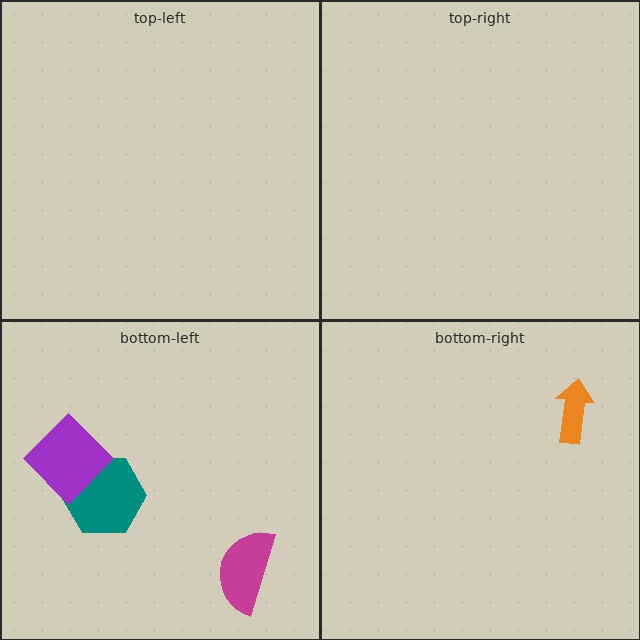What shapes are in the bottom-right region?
The orange arrow.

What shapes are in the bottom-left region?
The magenta semicircle, the teal hexagon, the purple diamond.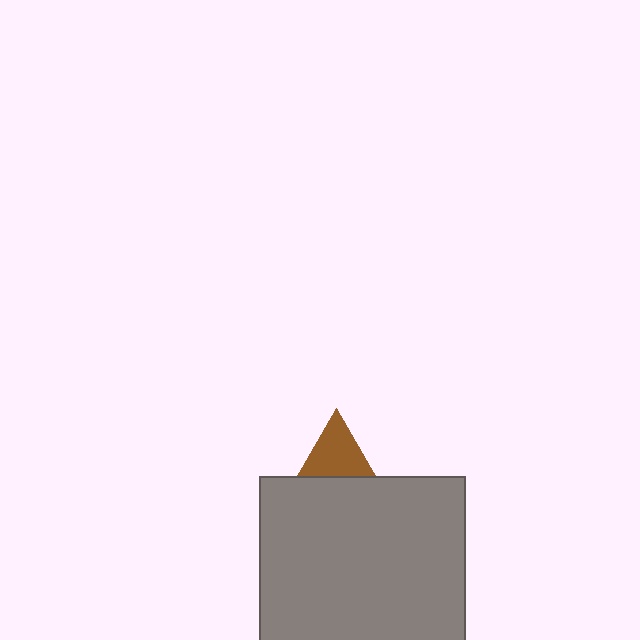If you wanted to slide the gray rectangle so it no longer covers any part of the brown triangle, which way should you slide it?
Slide it down — that is the most direct way to separate the two shapes.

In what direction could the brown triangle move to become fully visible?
The brown triangle could move up. That would shift it out from behind the gray rectangle entirely.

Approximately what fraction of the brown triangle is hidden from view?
Roughly 52% of the brown triangle is hidden behind the gray rectangle.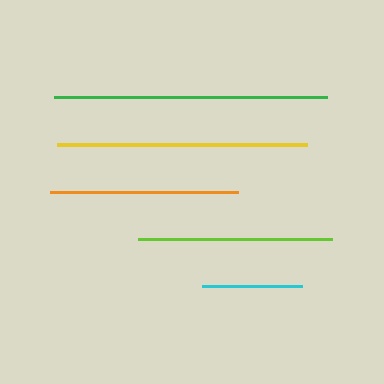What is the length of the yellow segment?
The yellow segment is approximately 250 pixels long.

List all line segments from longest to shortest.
From longest to shortest: green, yellow, lime, orange, cyan.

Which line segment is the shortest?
The cyan line is the shortest at approximately 99 pixels.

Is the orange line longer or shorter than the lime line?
The lime line is longer than the orange line.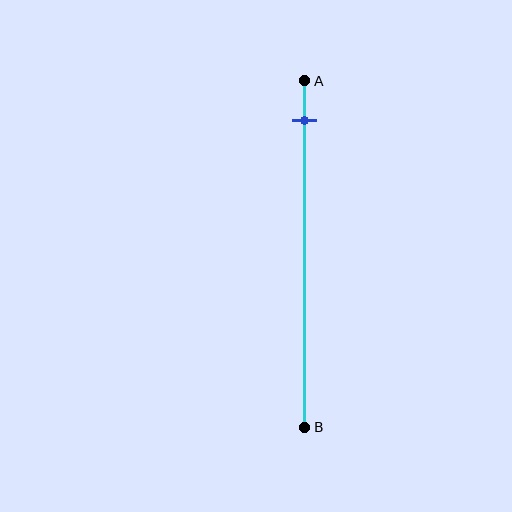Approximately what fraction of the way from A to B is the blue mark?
The blue mark is approximately 10% of the way from A to B.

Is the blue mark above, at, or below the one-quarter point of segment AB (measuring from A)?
The blue mark is above the one-quarter point of segment AB.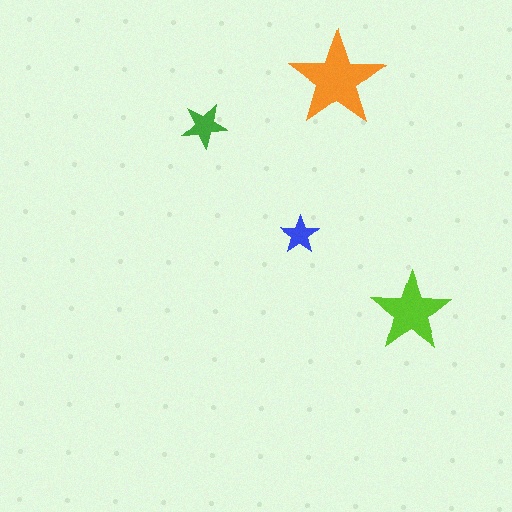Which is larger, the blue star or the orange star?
The orange one.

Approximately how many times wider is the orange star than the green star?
About 2 times wider.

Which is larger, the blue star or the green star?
The green one.